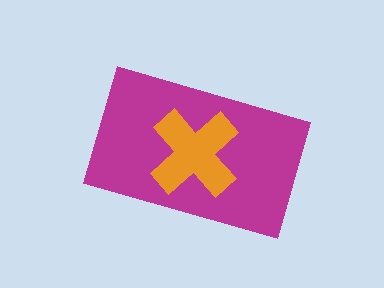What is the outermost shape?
The magenta rectangle.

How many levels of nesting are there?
2.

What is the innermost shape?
The orange cross.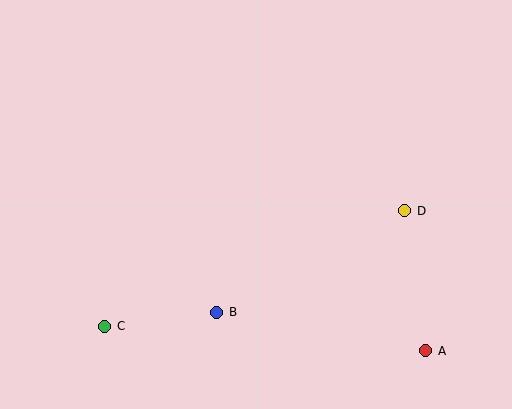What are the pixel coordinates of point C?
Point C is at (105, 326).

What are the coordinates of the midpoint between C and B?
The midpoint between C and B is at (161, 319).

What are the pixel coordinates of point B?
Point B is at (217, 312).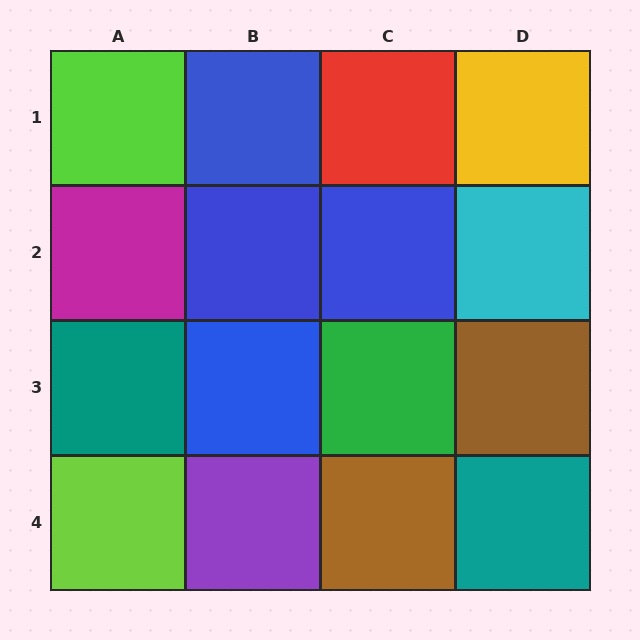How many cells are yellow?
1 cell is yellow.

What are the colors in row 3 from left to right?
Teal, blue, green, brown.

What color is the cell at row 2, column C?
Blue.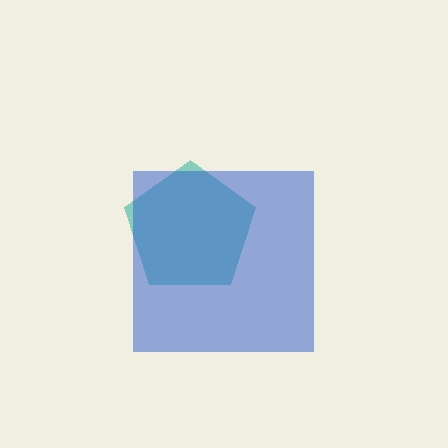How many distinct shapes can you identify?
There are 2 distinct shapes: a teal pentagon, a blue square.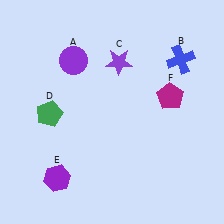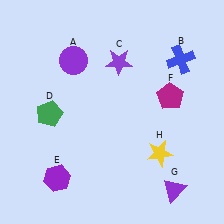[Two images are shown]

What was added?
A purple triangle (G), a yellow star (H) were added in Image 2.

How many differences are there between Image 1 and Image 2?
There are 2 differences between the two images.